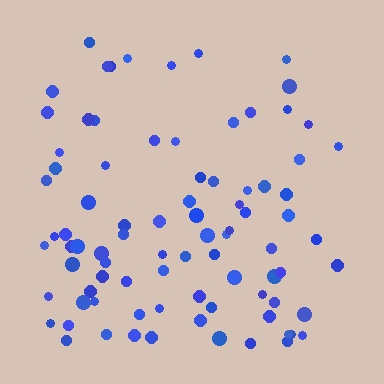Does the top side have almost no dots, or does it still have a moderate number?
Still a moderate number, just noticeably fewer than the bottom.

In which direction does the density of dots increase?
From top to bottom, with the bottom side densest.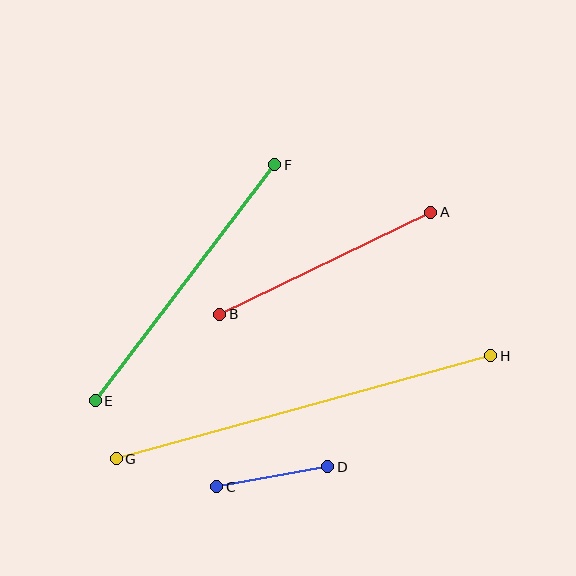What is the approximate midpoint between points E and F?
The midpoint is at approximately (185, 283) pixels.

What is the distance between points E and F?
The distance is approximately 297 pixels.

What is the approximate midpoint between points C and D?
The midpoint is at approximately (272, 477) pixels.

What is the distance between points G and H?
The distance is approximately 388 pixels.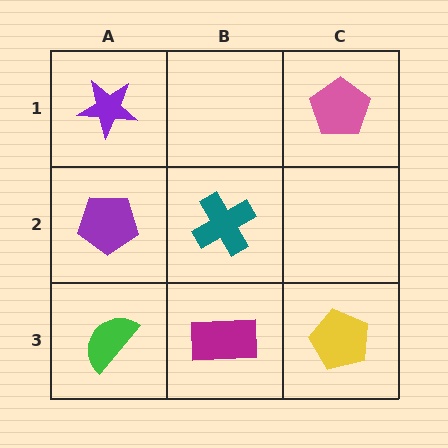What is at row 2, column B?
A teal cross.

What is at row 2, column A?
A purple pentagon.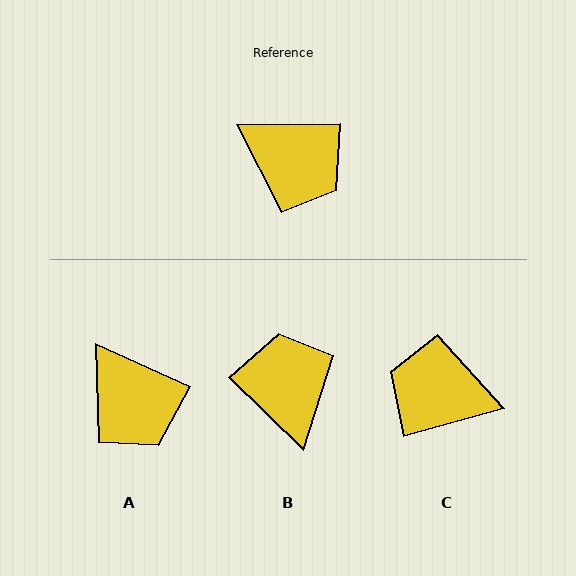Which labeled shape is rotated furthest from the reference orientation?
C, about 165 degrees away.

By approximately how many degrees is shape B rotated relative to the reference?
Approximately 136 degrees counter-clockwise.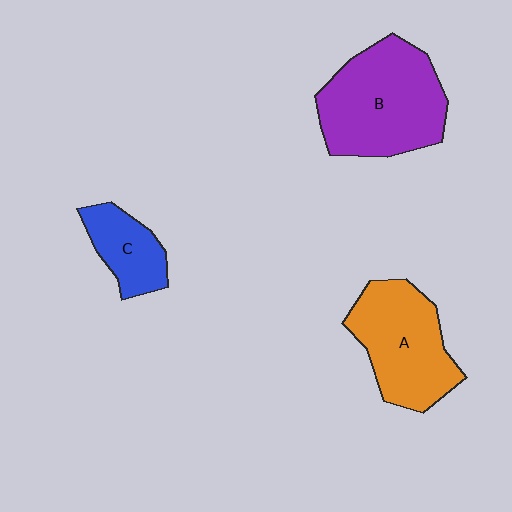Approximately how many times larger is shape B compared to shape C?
Approximately 2.3 times.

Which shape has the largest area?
Shape B (purple).